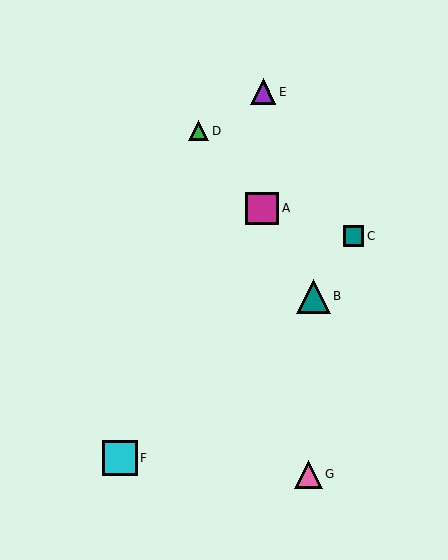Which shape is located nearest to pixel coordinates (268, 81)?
The purple triangle (labeled E) at (263, 92) is nearest to that location.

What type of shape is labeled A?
Shape A is a magenta square.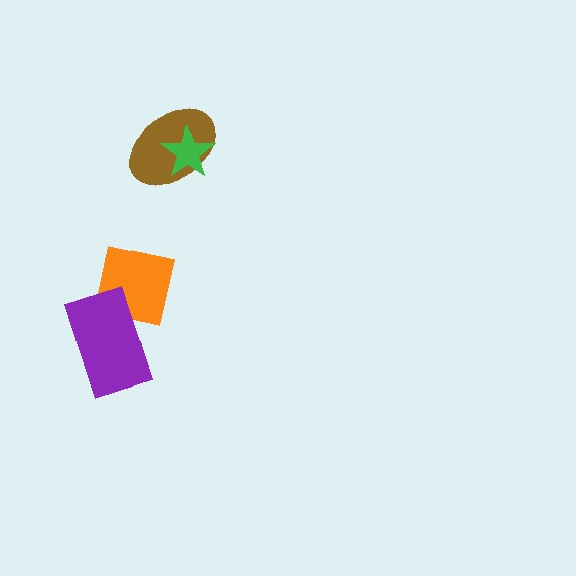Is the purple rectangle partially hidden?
No, no other shape covers it.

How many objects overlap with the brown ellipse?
1 object overlaps with the brown ellipse.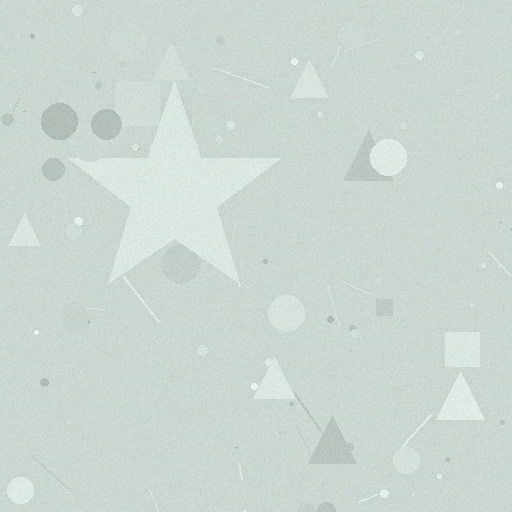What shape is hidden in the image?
A star is hidden in the image.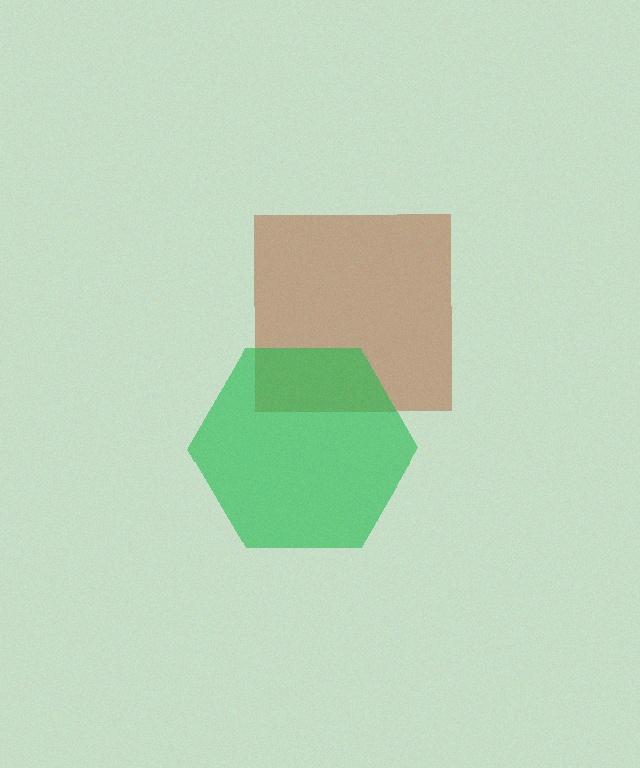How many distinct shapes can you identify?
There are 2 distinct shapes: a brown square, a green hexagon.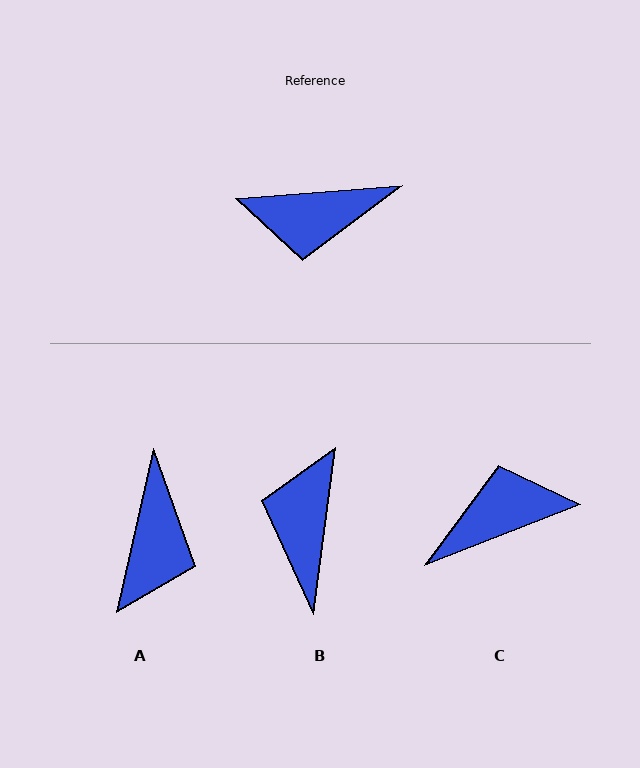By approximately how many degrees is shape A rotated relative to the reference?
Approximately 73 degrees counter-clockwise.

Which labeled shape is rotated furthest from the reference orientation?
C, about 163 degrees away.